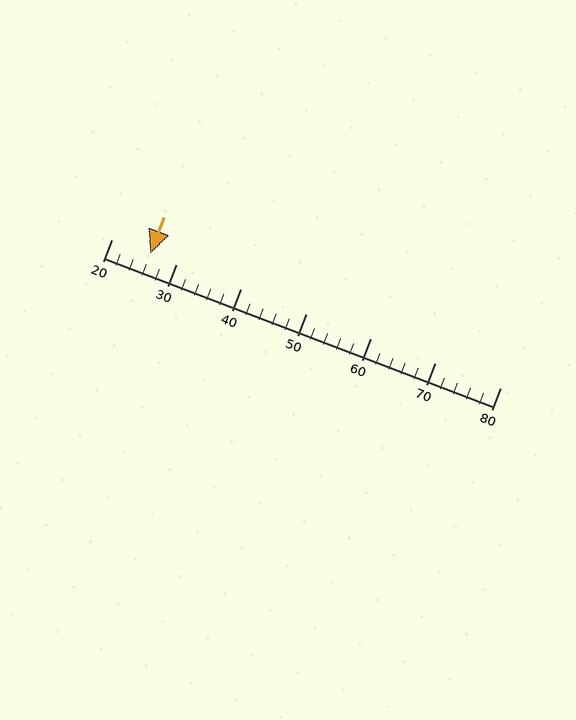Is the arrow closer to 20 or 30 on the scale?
The arrow is closer to 30.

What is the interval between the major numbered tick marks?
The major tick marks are spaced 10 units apart.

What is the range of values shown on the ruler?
The ruler shows values from 20 to 80.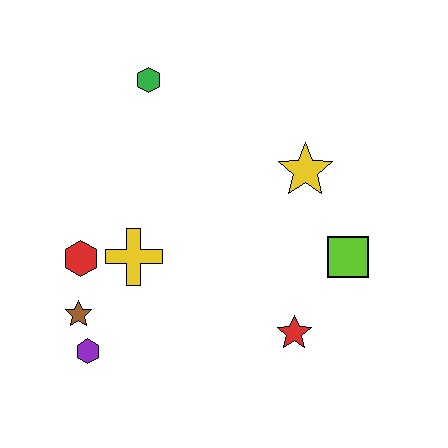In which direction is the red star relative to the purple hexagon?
The red star is to the right of the purple hexagon.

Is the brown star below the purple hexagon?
No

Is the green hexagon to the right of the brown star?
Yes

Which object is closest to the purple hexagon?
The brown star is closest to the purple hexagon.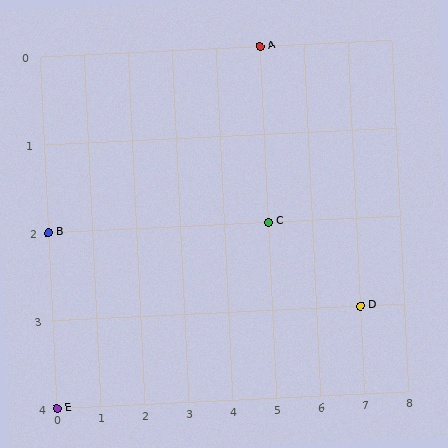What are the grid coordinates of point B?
Point B is at grid coordinates (0, 2).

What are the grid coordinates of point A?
Point A is at grid coordinates (5, 0).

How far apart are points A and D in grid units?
Points A and D are 2 columns and 3 rows apart (about 3.6 grid units diagonally).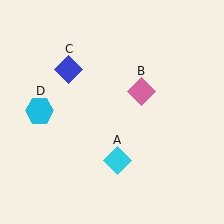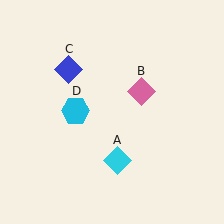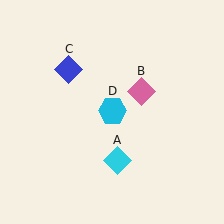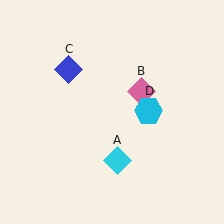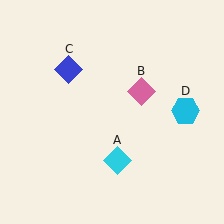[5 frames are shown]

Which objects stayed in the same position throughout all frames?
Cyan diamond (object A) and pink diamond (object B) and blue diamond (object C) remained stationary.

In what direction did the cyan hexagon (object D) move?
The cyan hexagon (object D) moved right.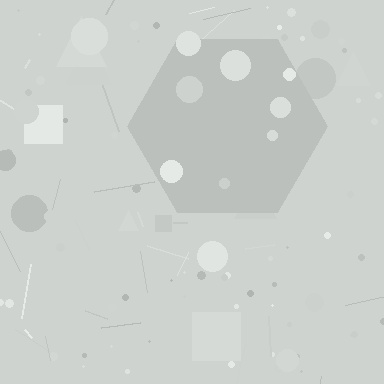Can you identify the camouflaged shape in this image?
The camouflaged shape is a hexagon.